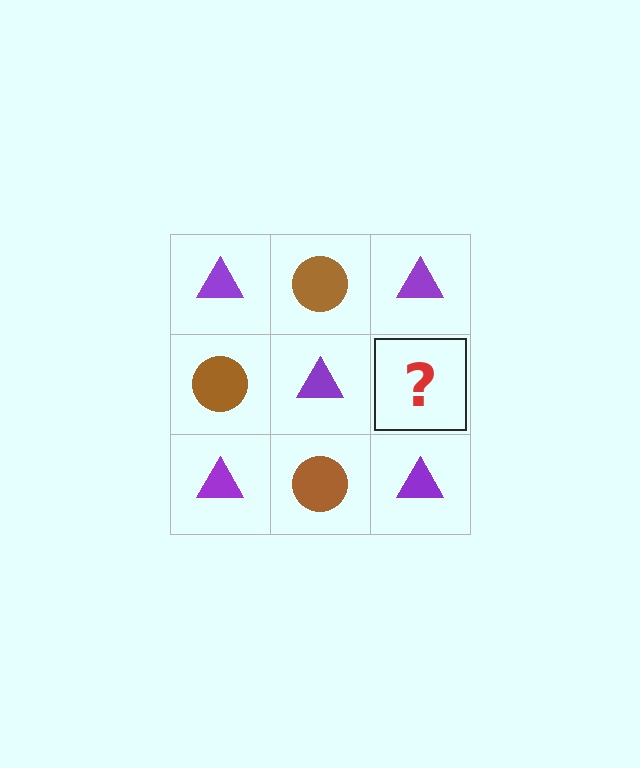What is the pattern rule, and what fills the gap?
The rule is that it alternates purple triangle and brown circle in a checkerboard pattern. The gap should be filled with a brown circle.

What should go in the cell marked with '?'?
The missing cell should contain a brown circle.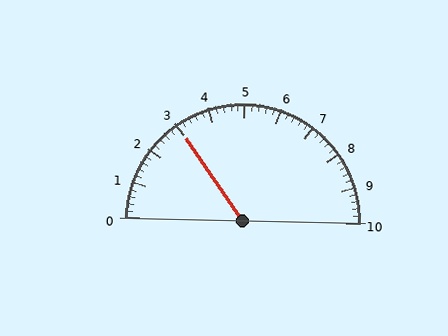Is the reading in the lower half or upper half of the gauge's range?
The reading is in the lower half of the range (0 to 10).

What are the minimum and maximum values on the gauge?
The gauge ranges from 0 to 10.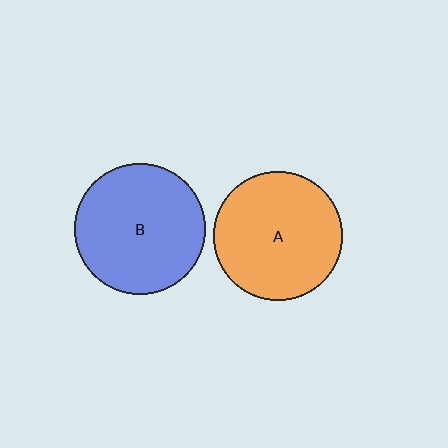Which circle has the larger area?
Circle B (blue).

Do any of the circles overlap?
No, none of the circles overlap.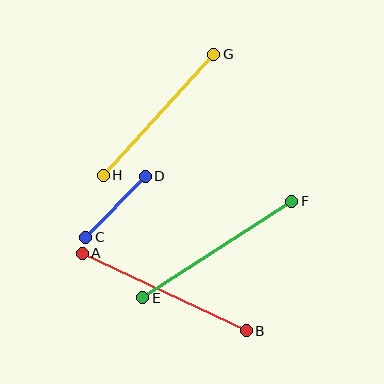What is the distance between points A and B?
The distance is approximately 181 pixels.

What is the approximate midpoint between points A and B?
The midpoint is at approximately (164, 292) pixels.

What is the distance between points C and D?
The distance is approximately 85 pixels.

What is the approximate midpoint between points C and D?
The midpoint is at approximately (115, 207) pixels.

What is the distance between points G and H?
The distance is approximately 164 pixels.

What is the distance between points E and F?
The distance is approximately 177 pixels.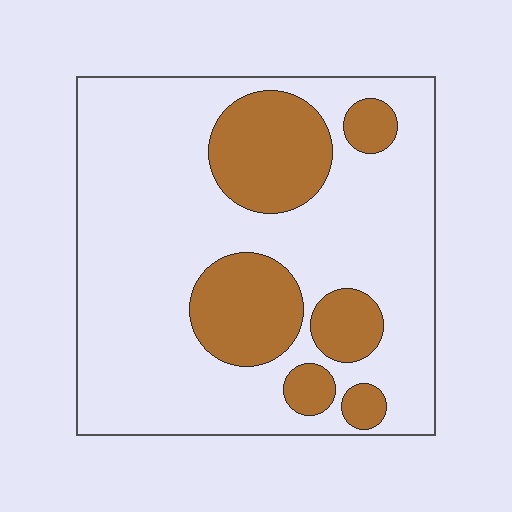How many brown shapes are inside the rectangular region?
6.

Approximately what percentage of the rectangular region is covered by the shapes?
Approximately 25%.